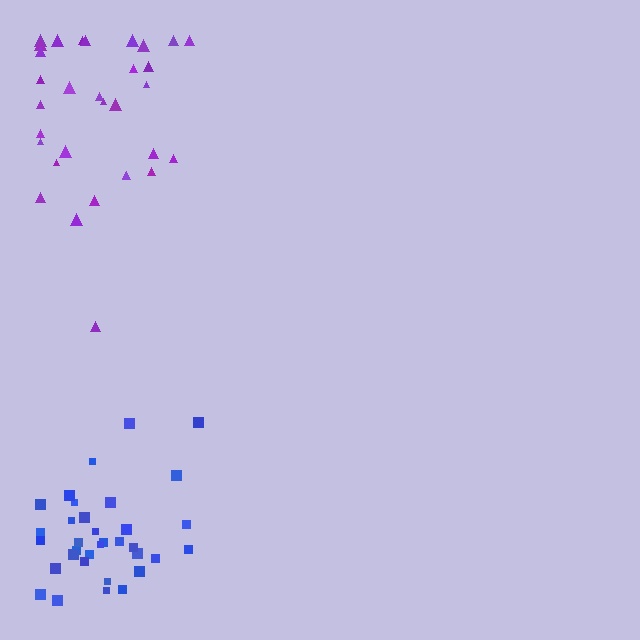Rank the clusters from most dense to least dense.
blue, purple.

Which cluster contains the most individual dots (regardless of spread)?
Blue (34).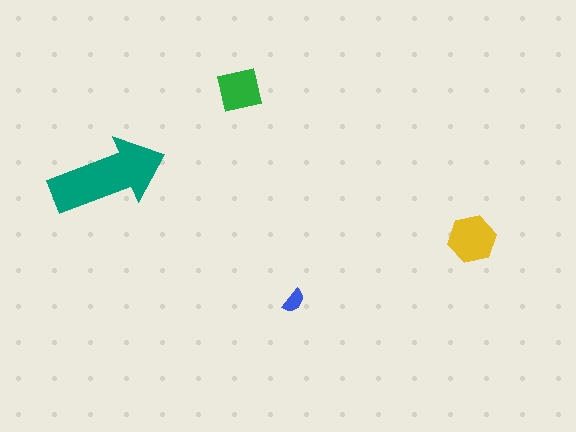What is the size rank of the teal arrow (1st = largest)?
1st.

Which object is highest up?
The green square is topmost.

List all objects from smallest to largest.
The blue semicircle, the green square, the yellow hexagon, the teal arrow.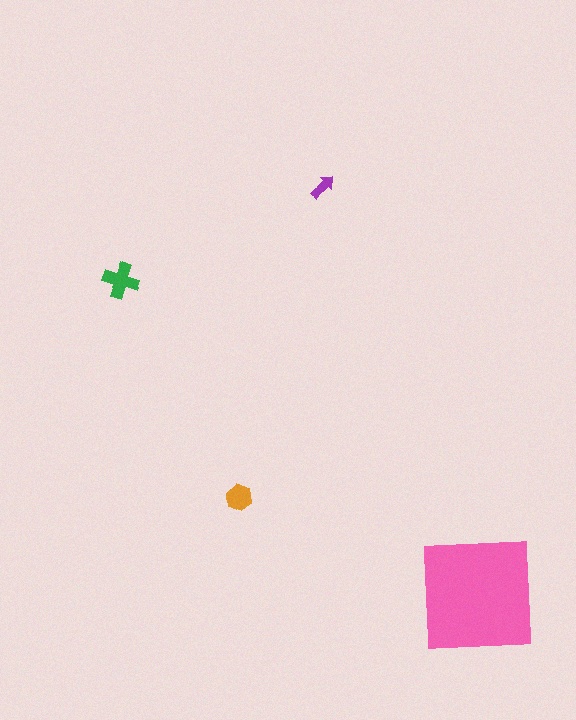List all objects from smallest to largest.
The purple arrow, the orange hexagon, the green cross, the pink square.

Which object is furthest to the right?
The pink square is rightmost.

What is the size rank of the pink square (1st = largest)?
1st.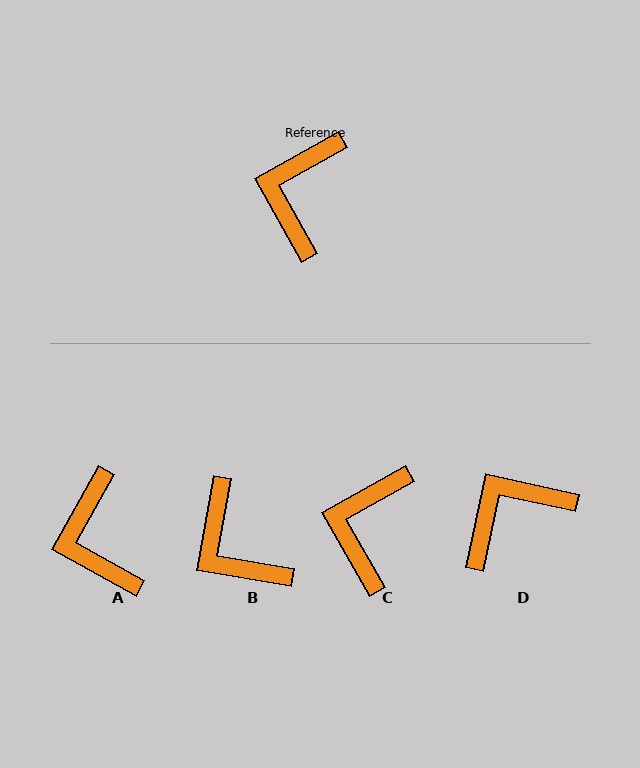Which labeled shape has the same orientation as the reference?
C.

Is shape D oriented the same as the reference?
No, it is off by about 42 degrees.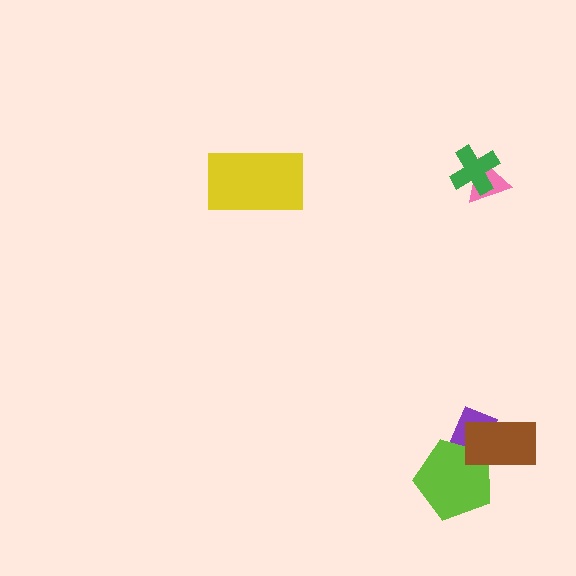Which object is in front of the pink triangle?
The green cross is in front of the pink triangle.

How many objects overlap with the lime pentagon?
2 objects overlap with the lime pentagon.